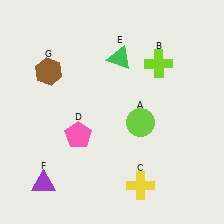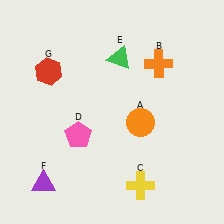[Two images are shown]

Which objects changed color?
A changed from lime to orange. B changed from lime to orange. G changed from brown to red.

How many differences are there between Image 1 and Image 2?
There are 3 differences between the two images.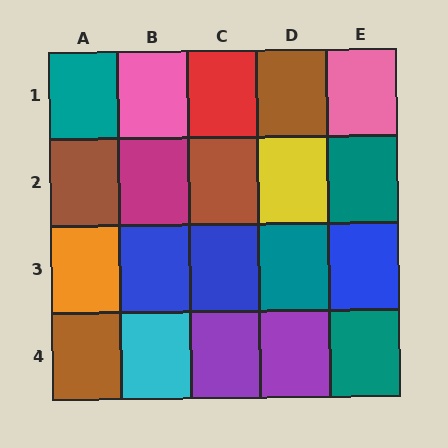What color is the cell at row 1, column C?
Red.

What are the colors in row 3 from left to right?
Orange, blue, blue, teal, blue.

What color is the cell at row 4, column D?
Purple.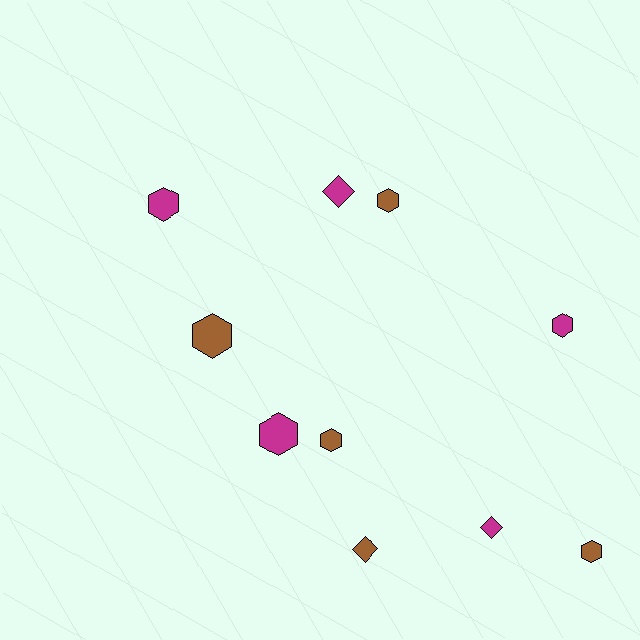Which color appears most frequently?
Brown, with 5 objects.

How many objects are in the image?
There are 10 objects.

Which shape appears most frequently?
Hexagon, with 7 objects.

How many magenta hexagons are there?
There are 3 magenta hexagons.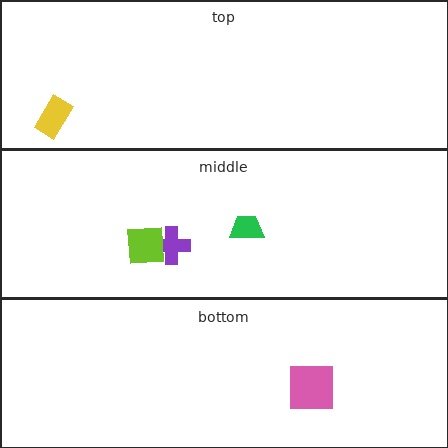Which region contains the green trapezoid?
The middle region.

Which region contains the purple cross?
The middle region.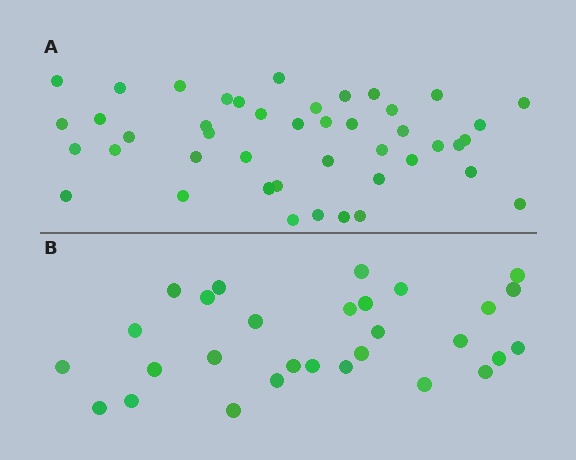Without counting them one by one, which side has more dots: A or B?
Region A (the top region) has more dots.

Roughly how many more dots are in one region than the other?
Region A has approximately 15 more dots than region B.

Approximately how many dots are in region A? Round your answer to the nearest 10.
About 40 dots. (The exact count is 44, which rounds to 40.)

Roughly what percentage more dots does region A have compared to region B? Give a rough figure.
About 50% more.